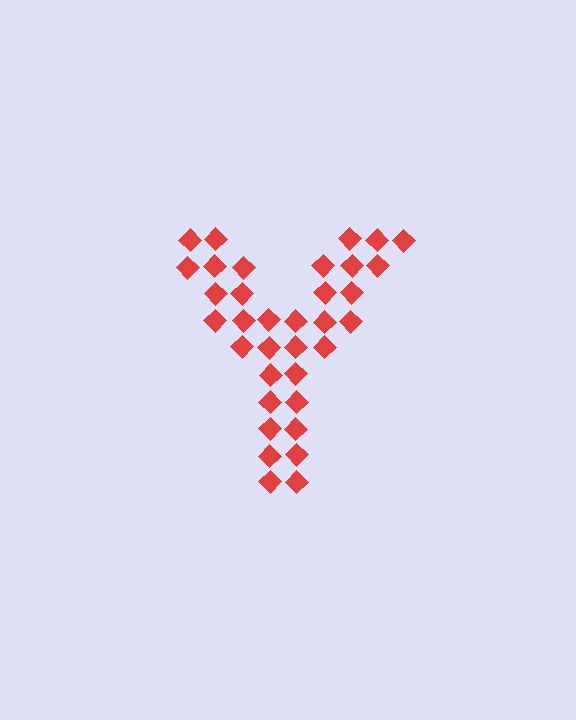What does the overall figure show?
The overall figure shows the letter Y.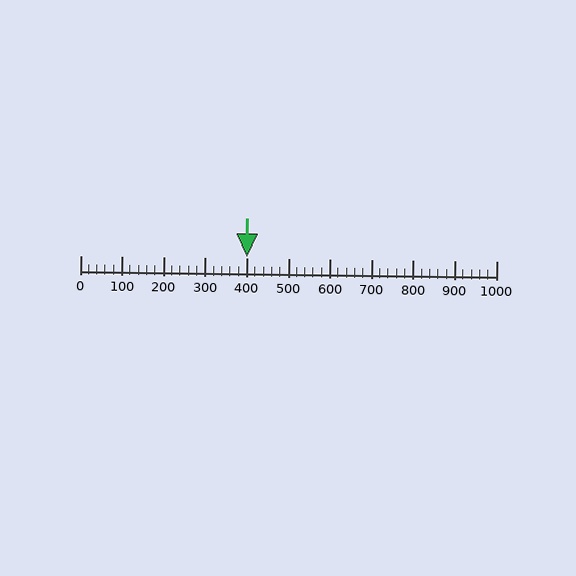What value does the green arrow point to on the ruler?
The green arrow points to approximately 400.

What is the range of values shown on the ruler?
The ruler shows values from 0 to 1000.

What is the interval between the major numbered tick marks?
The major tick marks are spaced 100 units apart.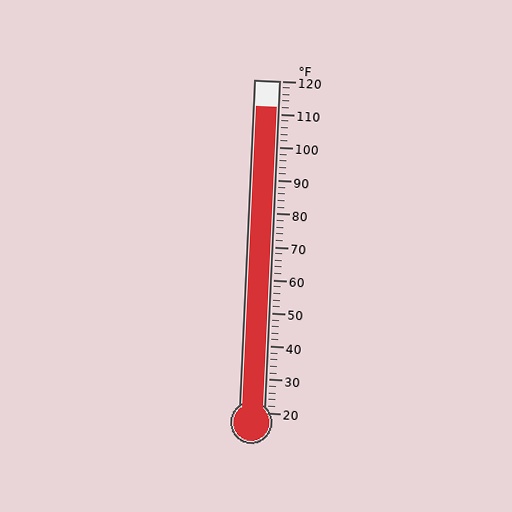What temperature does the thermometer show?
The thermometer shows approximately 112°F.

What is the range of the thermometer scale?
The thermometer scale ranges from 20°F to 120°F.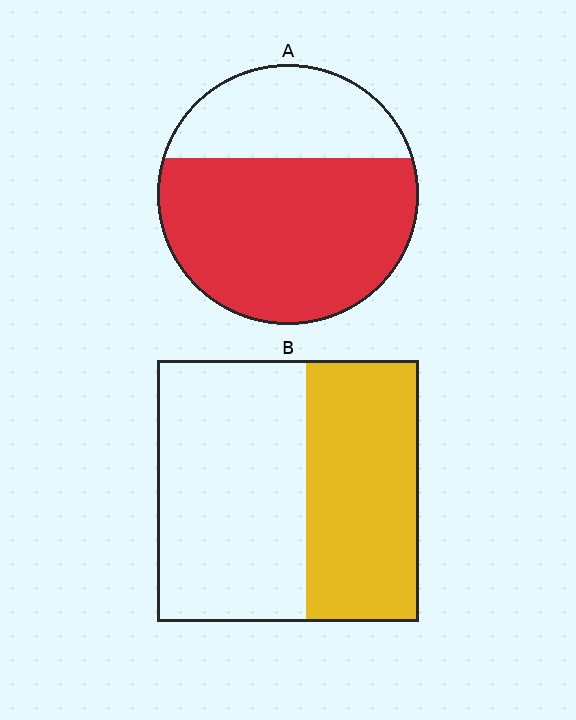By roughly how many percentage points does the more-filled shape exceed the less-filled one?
By roughly 25 percentage points (A over B).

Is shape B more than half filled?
No.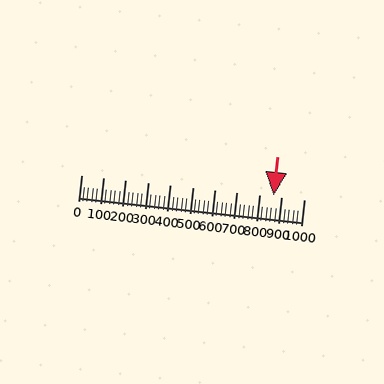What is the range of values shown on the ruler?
The ruler shows values from 0 to 1000.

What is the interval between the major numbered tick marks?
The major tick marks are spaced 100 units apart.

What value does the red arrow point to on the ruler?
The red arrow points to approximately 863.